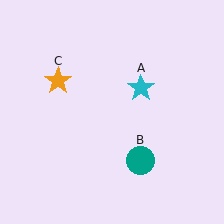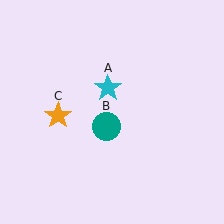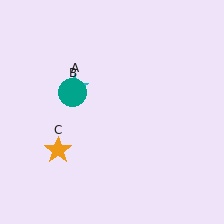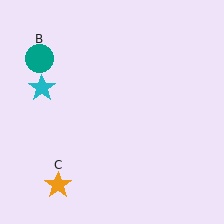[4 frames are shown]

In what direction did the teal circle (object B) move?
The teal circle (object B) moved up and to the left.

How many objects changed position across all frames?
3 objects changed position: cyan star (object A), teal circle (object B), orange star (object C).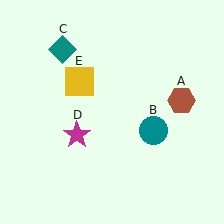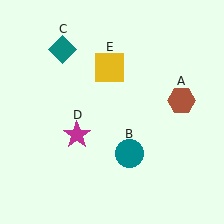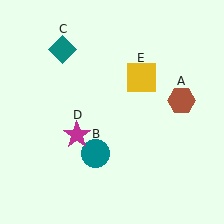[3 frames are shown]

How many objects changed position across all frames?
2 objects changed position: teal circle (object B), yellow square (object E).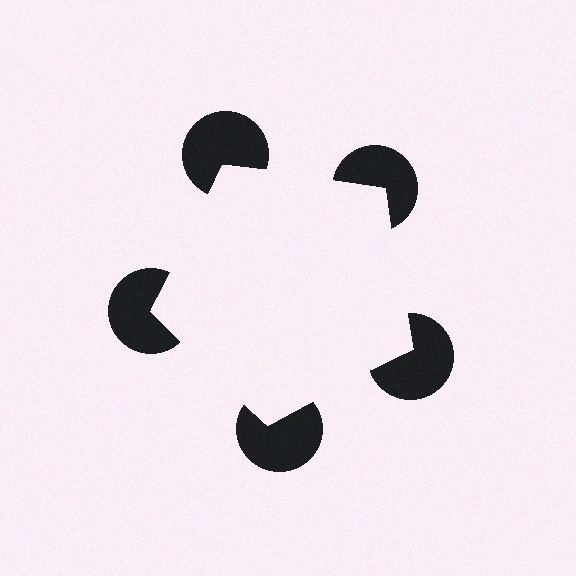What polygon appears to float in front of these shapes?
An illusory pentagon — its edges are inferred from the aligned wedge cuts in the pac-man discs, not physically drawn.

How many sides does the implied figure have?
5 sides.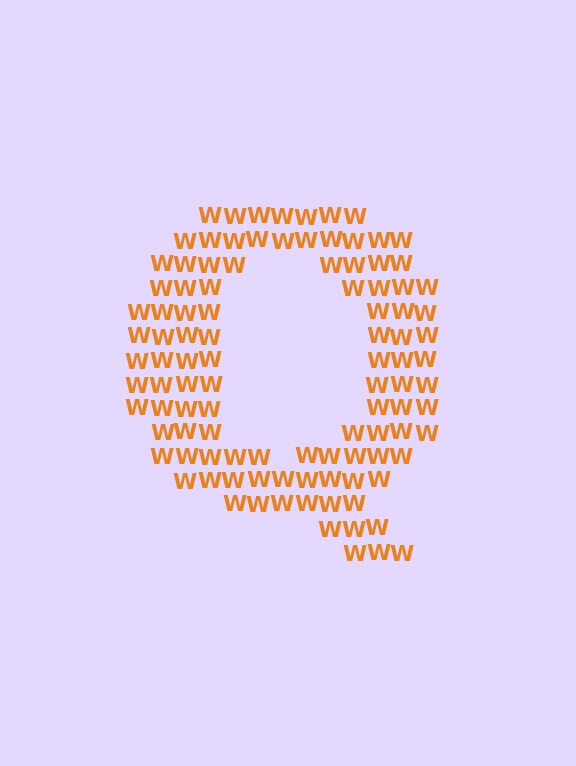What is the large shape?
The large shape is the letter Q.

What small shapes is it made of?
It is made of small letter W's.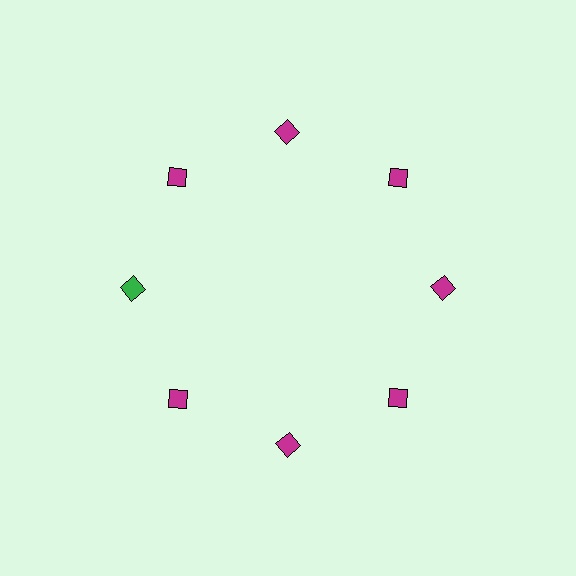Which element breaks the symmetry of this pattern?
The green diamond at roughly the 9 o'clock position breaks the symmetry. All other shapes are magenta diamonds.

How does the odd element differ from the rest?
It has a different color: green instead of magenta.